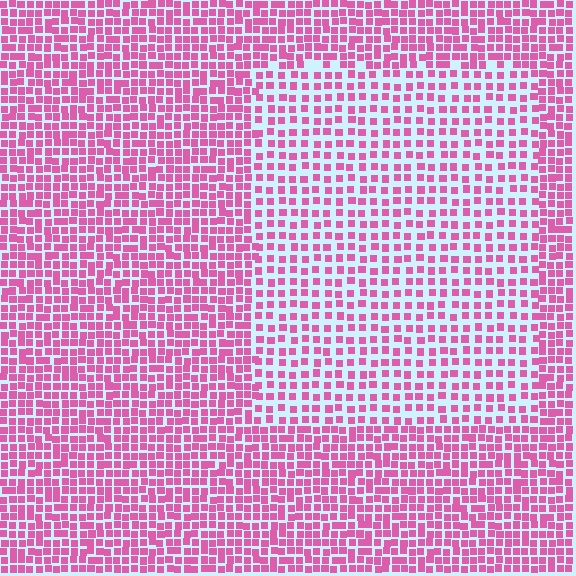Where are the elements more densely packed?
The elements are more densely packed outside the rectangle boundary.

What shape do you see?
I see a rectangle.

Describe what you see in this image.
The image contains small pink elements arranged at two different densities. A rectangle-shaped region is visible where the elements are less densely packed than the surrounding area.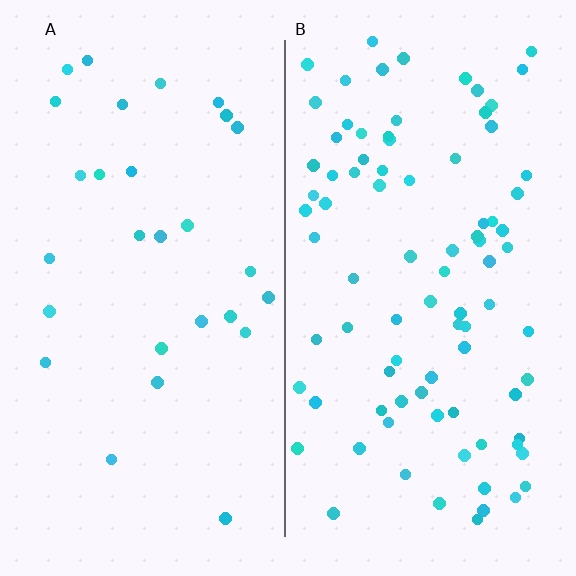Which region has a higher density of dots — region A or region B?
B (the right).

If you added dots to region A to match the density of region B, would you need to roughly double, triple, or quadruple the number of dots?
Approximately triple.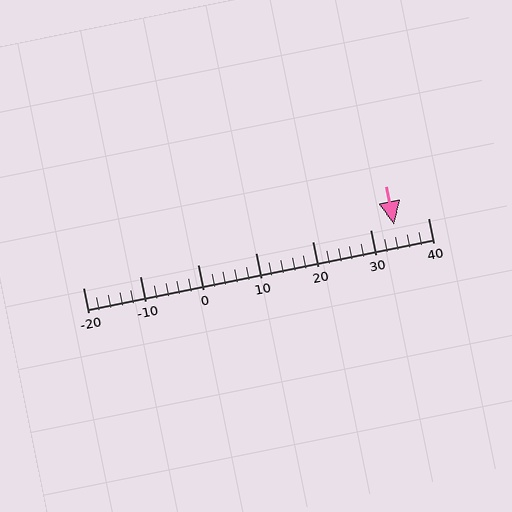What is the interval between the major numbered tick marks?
The major tick marks are spaced 10 units apart.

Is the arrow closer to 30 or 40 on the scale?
The arrow is closer to 30.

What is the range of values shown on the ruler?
The ruler shows values from -20 to 40.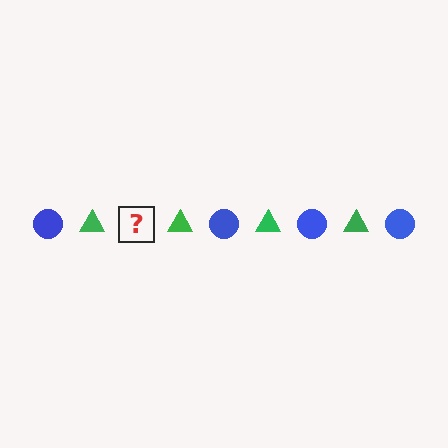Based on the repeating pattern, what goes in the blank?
The blank should be a blue circle.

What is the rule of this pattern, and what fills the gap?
The rule is that the pattern alternates between blue circle and green triangle. The gap should be filled with a blue circle.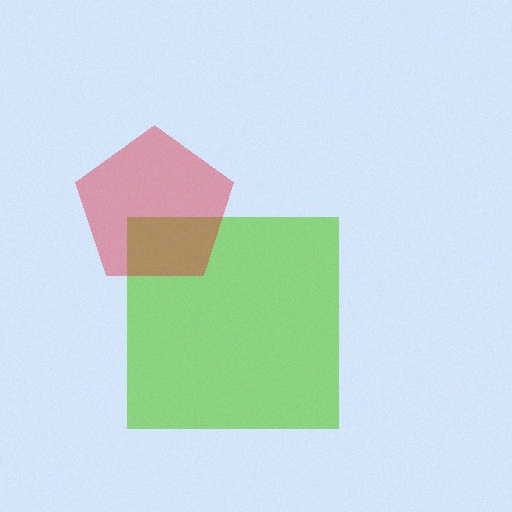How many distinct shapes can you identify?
There are 2 distinct shapes: a lime square, a red pentagon.